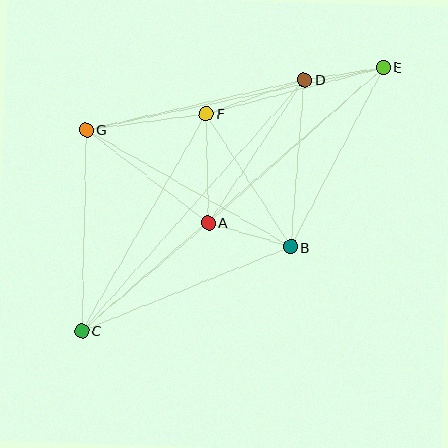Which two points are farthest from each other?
Points C and E are farthest from each other.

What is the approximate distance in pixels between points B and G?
The distance between B and G is approximately 236 pixels.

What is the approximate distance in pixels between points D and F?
The distance between D and F is approximately 104 pixels.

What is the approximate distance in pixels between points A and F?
The distance between A and F is approximately 109 pixels.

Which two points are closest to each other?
Points D and E are closest to each other.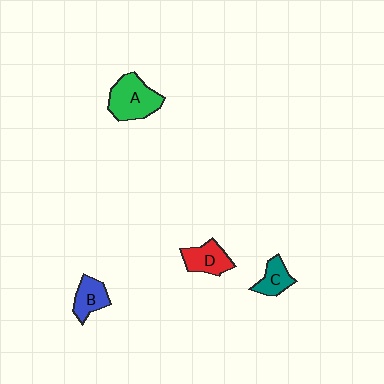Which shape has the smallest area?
Shape C (teal).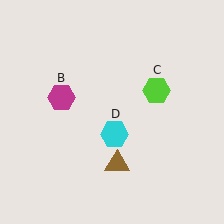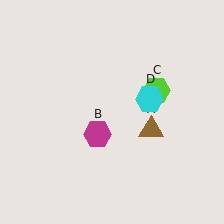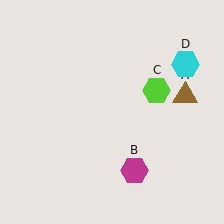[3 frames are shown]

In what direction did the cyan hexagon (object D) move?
The cyan hexagon (object D) moved up and to the right.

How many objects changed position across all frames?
3 objects changed position: brown triangle (object A), magenta hexagon (object B), cyan hexagon (object D).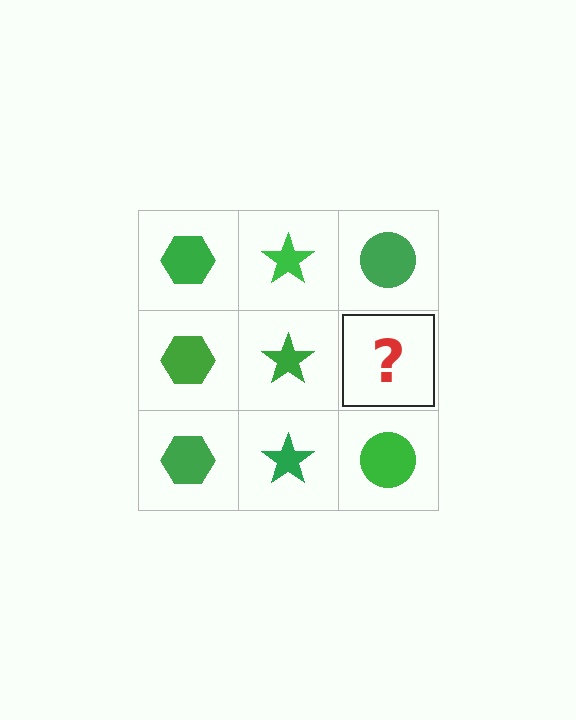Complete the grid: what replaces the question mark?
The question mark should be replaced with a green circle.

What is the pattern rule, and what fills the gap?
The rule is that each column has a consistent shape. The gap should be filled with a green circle.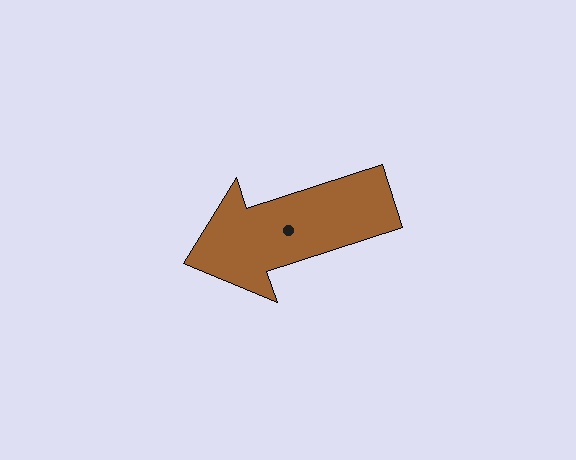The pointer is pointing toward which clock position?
Roughly 8 o'clock.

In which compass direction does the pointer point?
West.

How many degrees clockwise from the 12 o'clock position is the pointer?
Approximately 252 degrees.